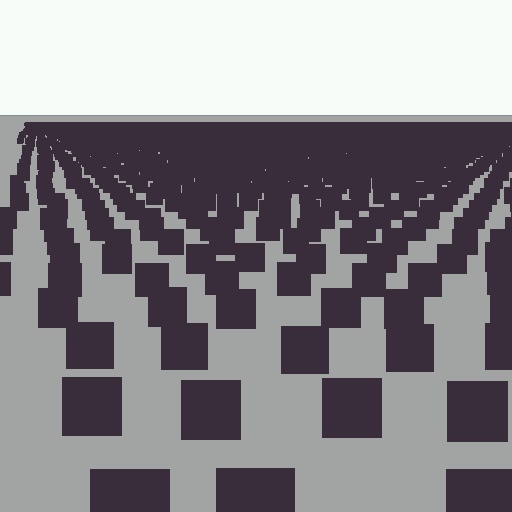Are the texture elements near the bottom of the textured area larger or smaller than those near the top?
Larger. Near the bottom, elements are closer to the viewer and appear at a bigger on-screen size.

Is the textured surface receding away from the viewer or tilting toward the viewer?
The surface is receding away from the viewer. Texture elements get smaller and denser toward the top.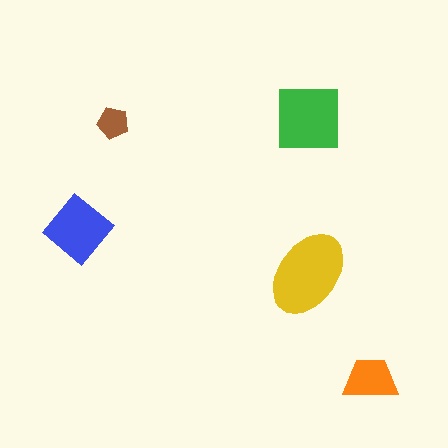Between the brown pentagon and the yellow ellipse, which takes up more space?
The yellow ellipse.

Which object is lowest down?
The orange trapezoid is bottommost.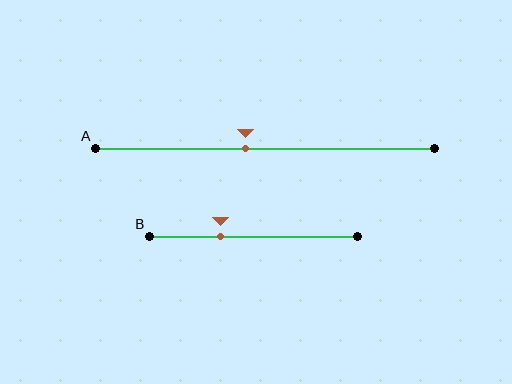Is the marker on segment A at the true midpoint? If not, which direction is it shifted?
No, the marker on segment A is shifted to the left by about 6% of the segment length.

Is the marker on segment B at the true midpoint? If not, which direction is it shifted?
No, the marker on segment B is shifted to the left by about 16% of the segment length.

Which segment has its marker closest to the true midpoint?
Segment A has its marker closest to the true midpoint.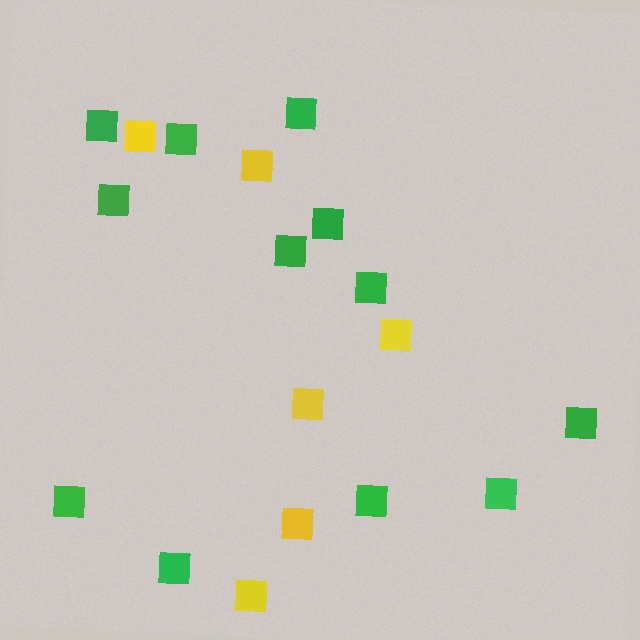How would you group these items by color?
There are 2 groups: one group of green squares (12) and one group of yellow squares (6).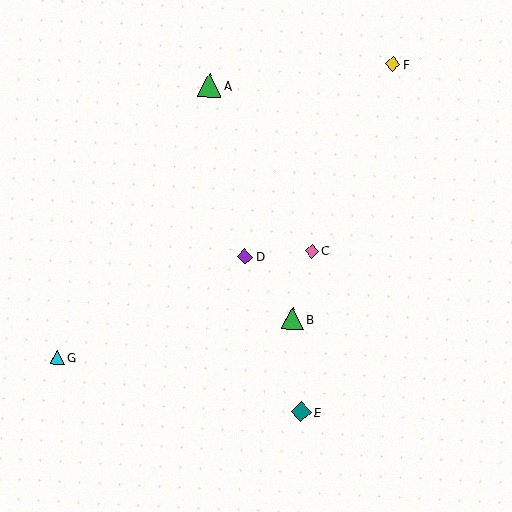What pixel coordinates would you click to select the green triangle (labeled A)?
Click at (209, 85) to select the green triangle A.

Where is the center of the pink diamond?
The center of the pink diamond is at (312, 251).